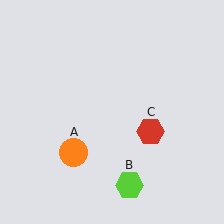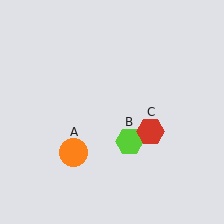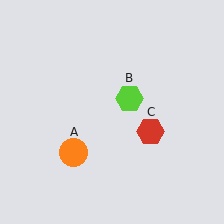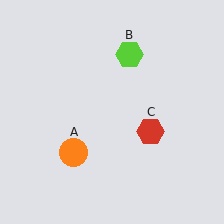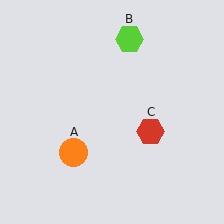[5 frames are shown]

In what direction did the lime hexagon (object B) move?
The lime hexagon (object B) moved up.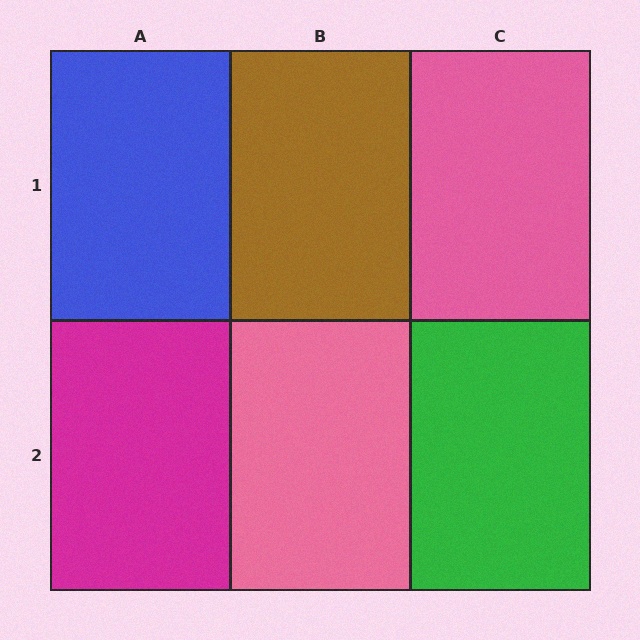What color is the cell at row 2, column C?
Green.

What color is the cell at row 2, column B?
Pink.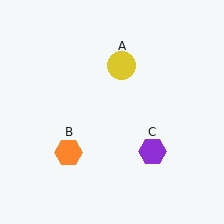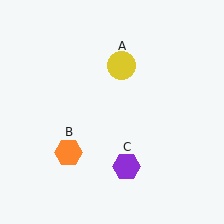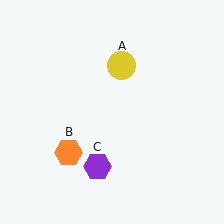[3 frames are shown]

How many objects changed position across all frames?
1 object changed position: purple hexagon (object C).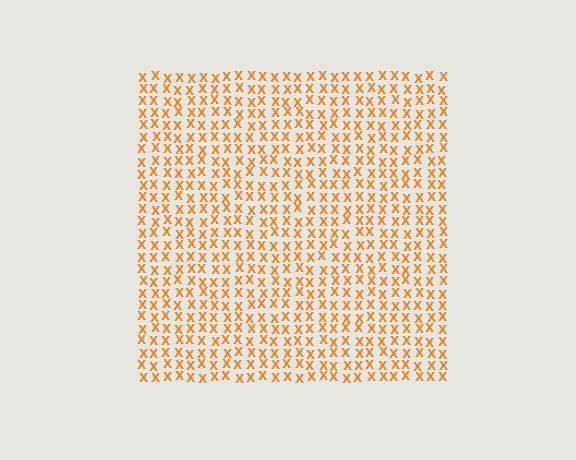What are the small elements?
The small elements are letter X's.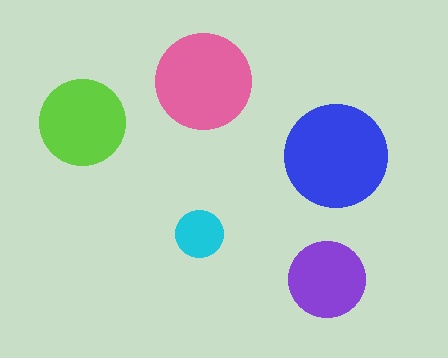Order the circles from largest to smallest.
the blue one, the pink one, the lime one, the purple one, the cyan one.